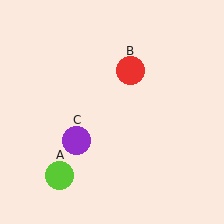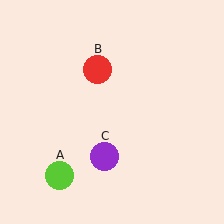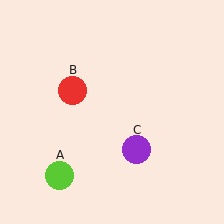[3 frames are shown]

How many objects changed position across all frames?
2 objects changed position: red circle (object B), purple circle (object C).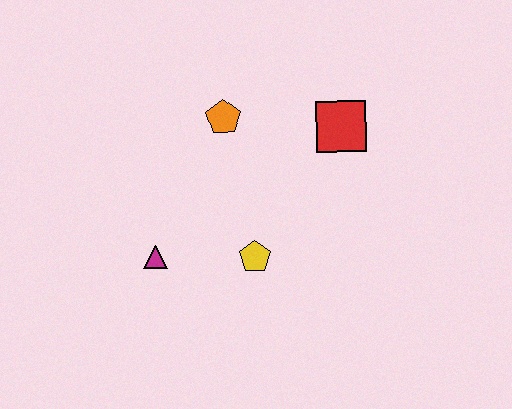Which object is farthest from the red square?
The magenta triangle is farthest from the red square.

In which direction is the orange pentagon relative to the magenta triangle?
The orange pentagon is above the magenta triangle.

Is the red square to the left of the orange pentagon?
No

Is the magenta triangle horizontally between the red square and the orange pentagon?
No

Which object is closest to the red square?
The orange pentagon is closest to the red square.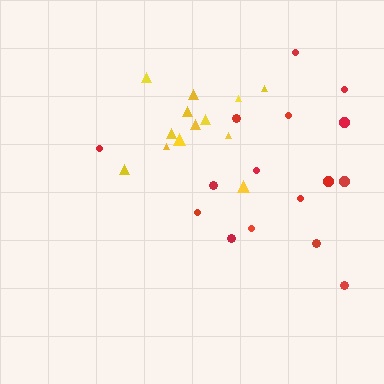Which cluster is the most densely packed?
Yellow.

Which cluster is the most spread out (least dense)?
Red.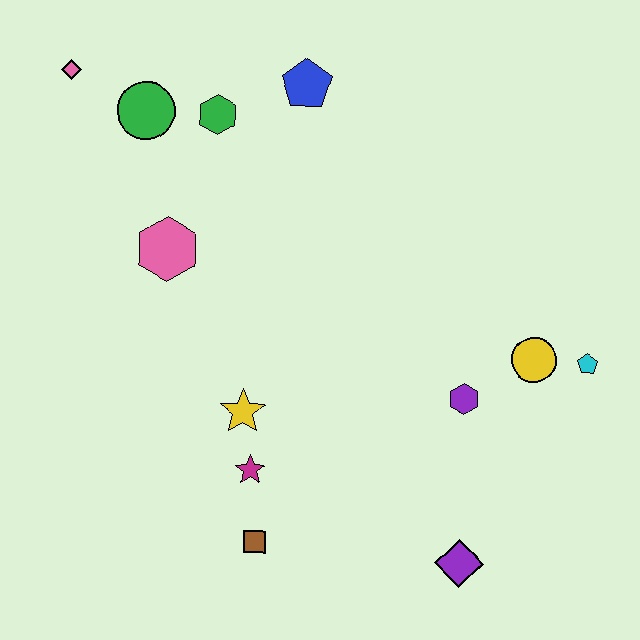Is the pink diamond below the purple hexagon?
No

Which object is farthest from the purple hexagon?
The pink diamond is farthest from the purple hexagon.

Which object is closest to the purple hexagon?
The yellow circle is closest to the purple hexagon.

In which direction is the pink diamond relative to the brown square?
The pink diamond is above the brown square.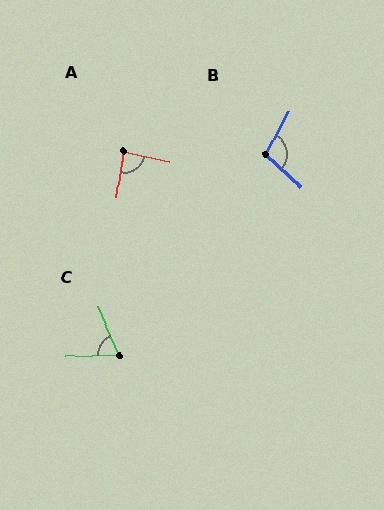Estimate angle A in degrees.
Approximately 86 degrees.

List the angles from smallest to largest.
C (69°), A (86°), B (104°).